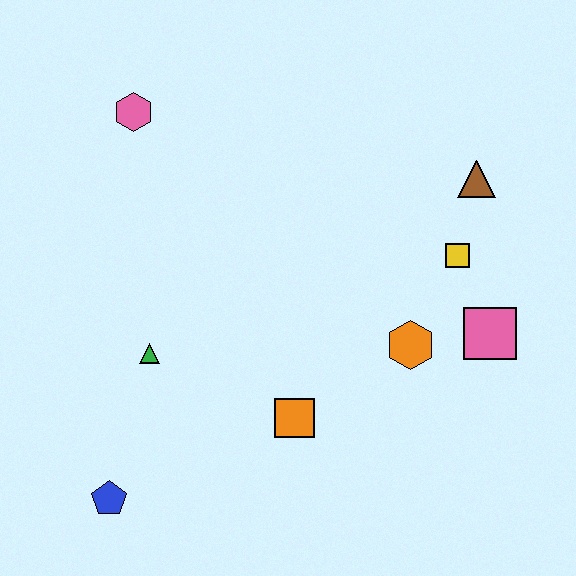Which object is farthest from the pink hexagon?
The pink square is farthest from the pink hexagon.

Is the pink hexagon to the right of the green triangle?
No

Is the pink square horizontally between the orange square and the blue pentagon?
No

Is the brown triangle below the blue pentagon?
No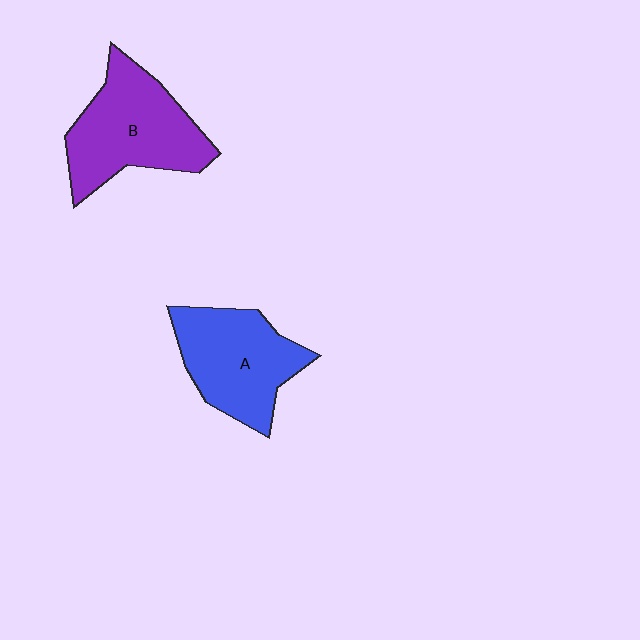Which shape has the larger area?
Shape B (purple).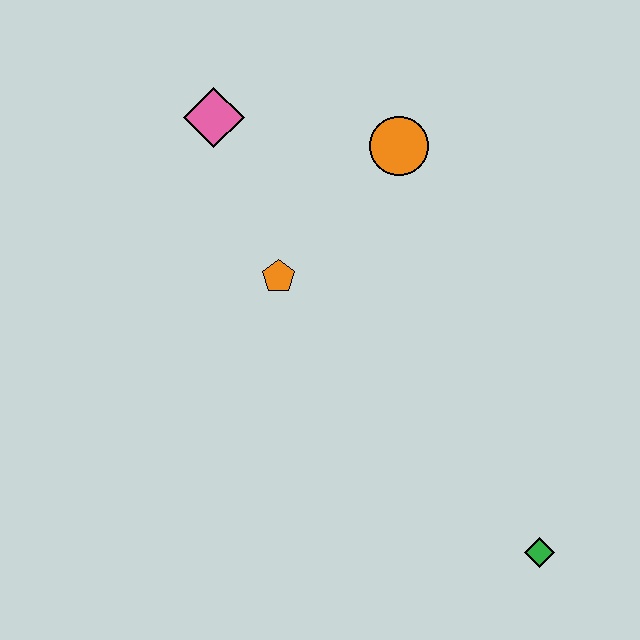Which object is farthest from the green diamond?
The pink diamond is farthest from the green diamond.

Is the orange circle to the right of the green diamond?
No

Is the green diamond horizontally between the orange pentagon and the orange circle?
No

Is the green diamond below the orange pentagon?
Yes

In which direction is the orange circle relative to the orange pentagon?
The orange circle is above the orange pentagon.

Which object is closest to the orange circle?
The orange pentagon is closest to the orange circle.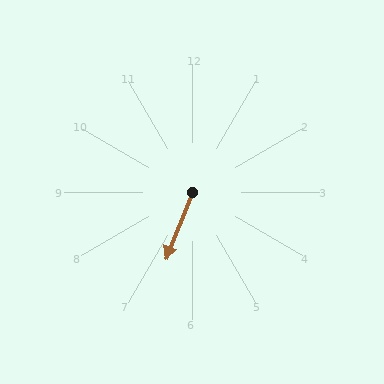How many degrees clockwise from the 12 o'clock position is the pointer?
Approximately 202 degrees.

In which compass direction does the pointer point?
South.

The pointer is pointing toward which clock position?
Roughly 7 o'clock.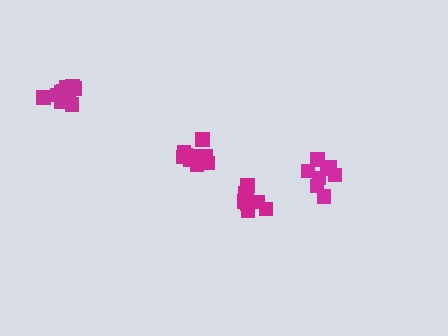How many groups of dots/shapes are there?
There are 4 groups.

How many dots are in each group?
Group 1: 8 dots, Group 2: 12 dots, Group 3: 13 dots, Group 4: 9 dots (42 total).